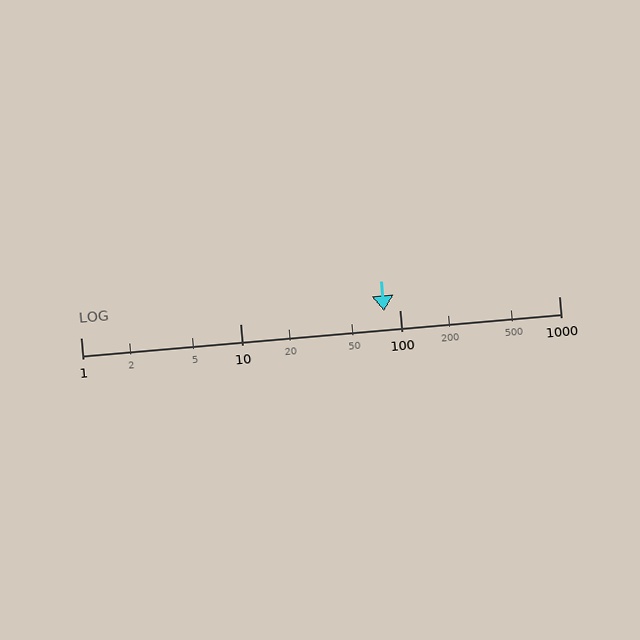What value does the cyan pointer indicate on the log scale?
The pointer indicates approximately 80.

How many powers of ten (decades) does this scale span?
The scale spans 3 decades, from 1 to 1000.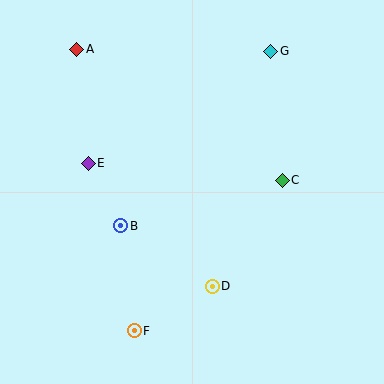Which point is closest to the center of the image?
Point B at (121, 226) is closest to the center.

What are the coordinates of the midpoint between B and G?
The midpoint between B and G is at (196, 139).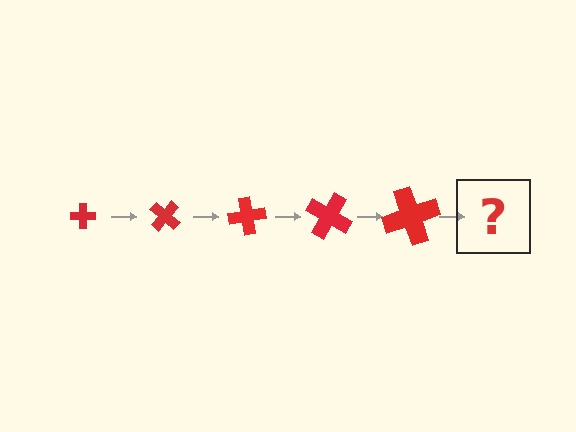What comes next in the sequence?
The next element should be a cross, larger than the previous one and rotated 200 degrees from the start.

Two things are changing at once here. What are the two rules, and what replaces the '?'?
The two rules are that the cross grows larger each step and it rotates 40 degrees each step. The '?' should be a cross, larger than the previous one and rotated 200 degrees from the start.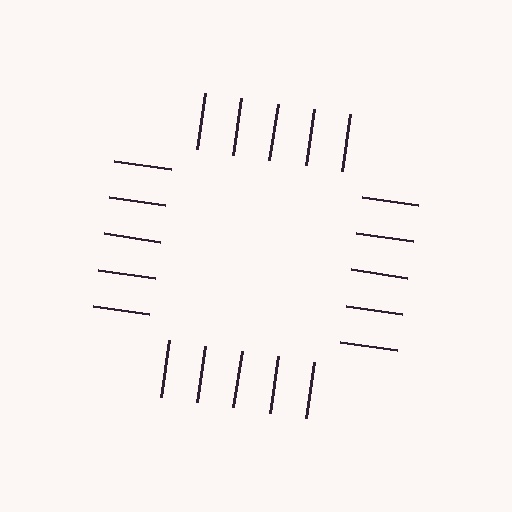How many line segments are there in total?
20 — 5 along each of the 4 edges.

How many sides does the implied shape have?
4 sides — the line-ends trace a square.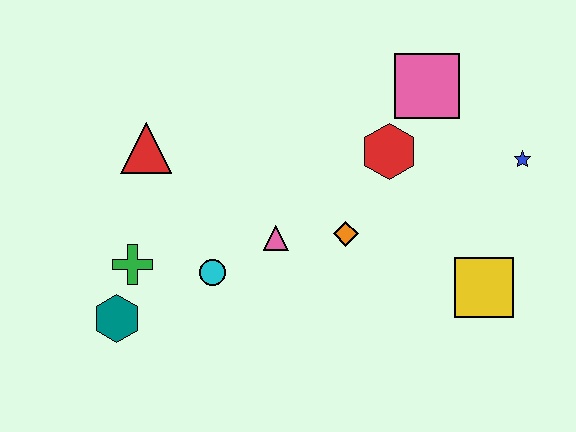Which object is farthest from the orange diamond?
The teal hexagon is farthest from the orange diamond.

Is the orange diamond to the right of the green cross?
Yes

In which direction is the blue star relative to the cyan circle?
The blue star is to the right of the cyan circle.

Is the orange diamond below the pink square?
Yes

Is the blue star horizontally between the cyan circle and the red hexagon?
No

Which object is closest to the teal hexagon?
The green cross is closest to the teal hexagon.